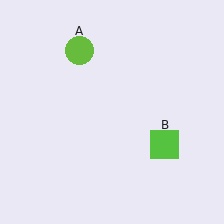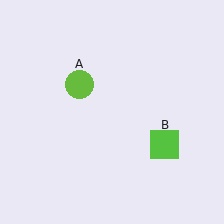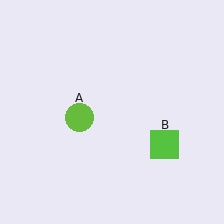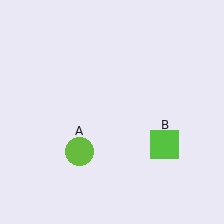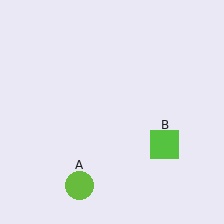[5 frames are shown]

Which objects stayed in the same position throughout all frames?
Lime square (object B) remained stationary.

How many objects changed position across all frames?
1 object changed position: lime circle (object A).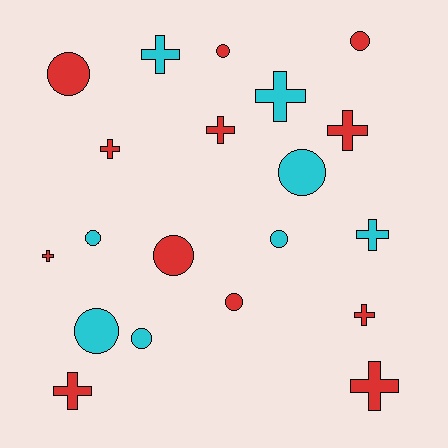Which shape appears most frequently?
Cross, with 10 objects.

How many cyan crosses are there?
There are 3 cyan crosses.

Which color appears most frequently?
Red, with 12 objects.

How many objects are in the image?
There are 20 objects.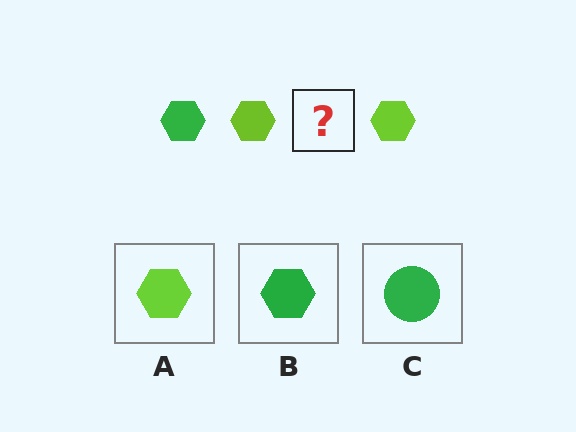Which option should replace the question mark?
Option B.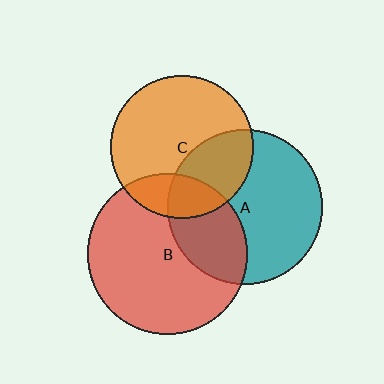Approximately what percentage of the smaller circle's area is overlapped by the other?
Approximately 30%.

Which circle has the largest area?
Circle B (red).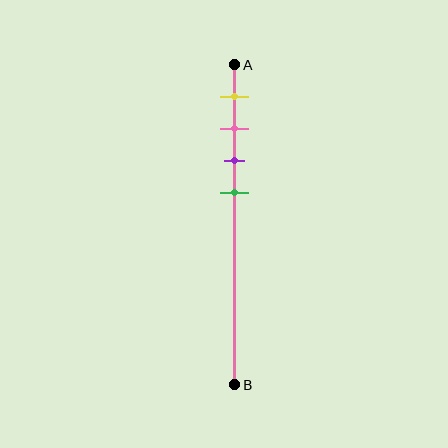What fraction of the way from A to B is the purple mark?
The purple mark is approximately 30% (0.3) of the way from A to B.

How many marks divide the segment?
There are 4 marks dividing the segment.